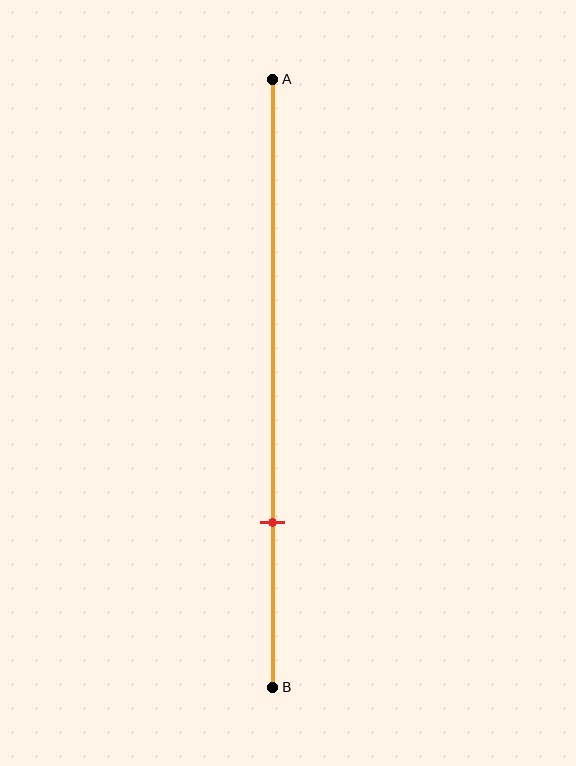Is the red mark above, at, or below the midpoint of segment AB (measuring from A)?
The red mark is below the midpoint of segment AB.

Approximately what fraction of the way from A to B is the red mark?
The red mark is approximately 75% of the way from A to B.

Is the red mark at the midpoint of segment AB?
No, the mark is at about 75% from A, not at the 50% midpoint.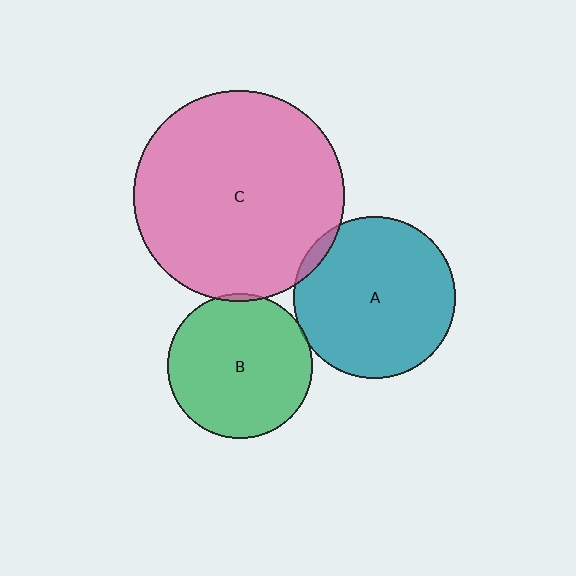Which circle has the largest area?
Circle C (pink).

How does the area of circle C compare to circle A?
Approximately 1.7 times.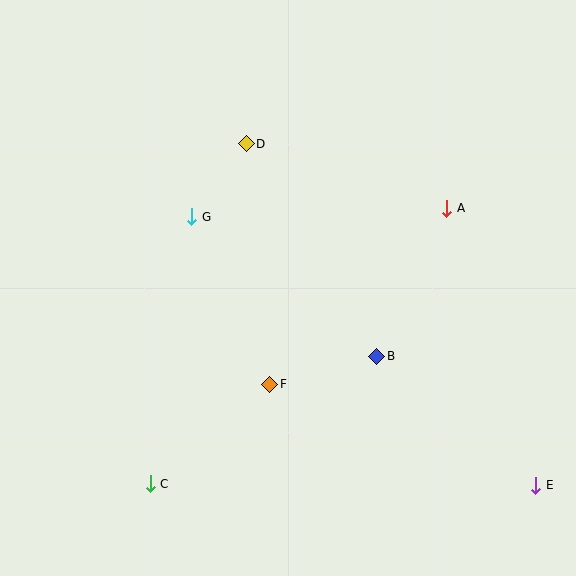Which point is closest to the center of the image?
Point F at (270, 384) is closest to the center.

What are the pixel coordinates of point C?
Point C is at (150, 484).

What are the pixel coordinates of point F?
Point F is at (270, 384).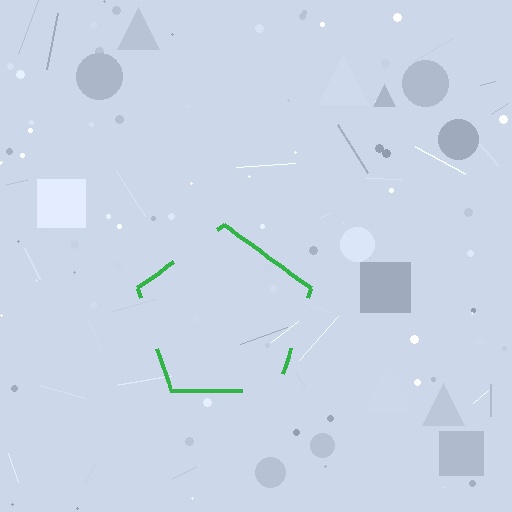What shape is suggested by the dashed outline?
The dashed outline suggests a pentagon.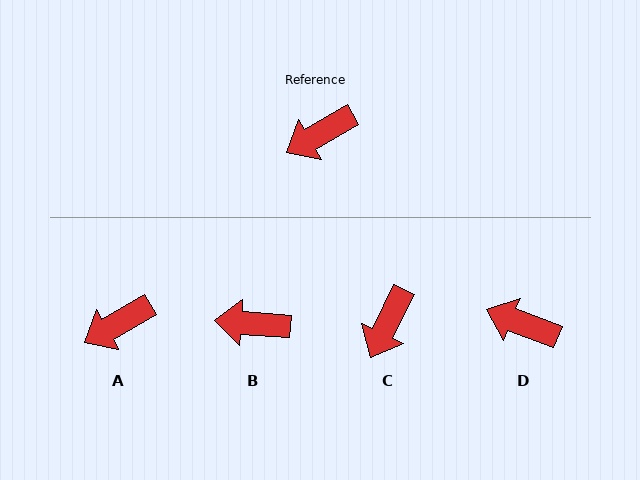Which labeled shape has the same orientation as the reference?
A.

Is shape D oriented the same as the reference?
No, it is off by about 51 degrees.